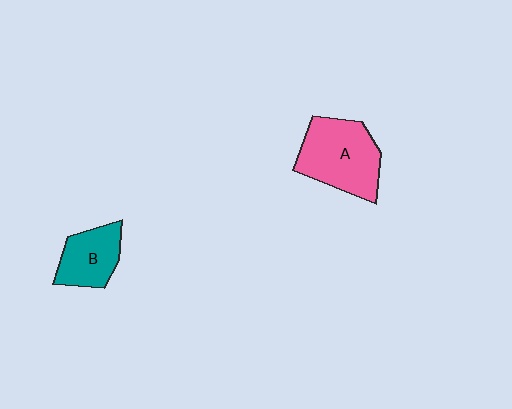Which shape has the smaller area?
Shape B (teal).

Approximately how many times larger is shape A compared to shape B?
Approximately 1.6 times.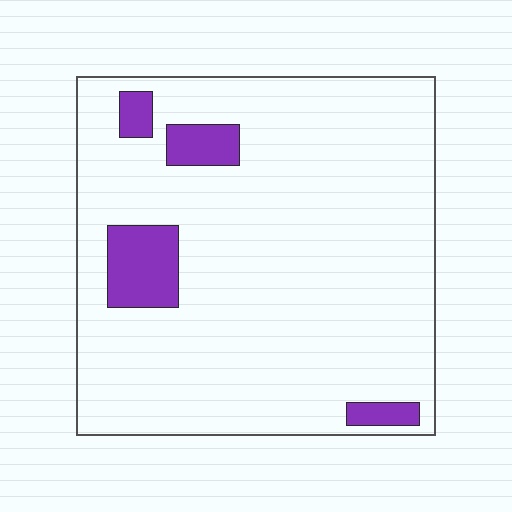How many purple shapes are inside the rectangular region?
4.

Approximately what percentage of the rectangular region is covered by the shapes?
Approximately 10%.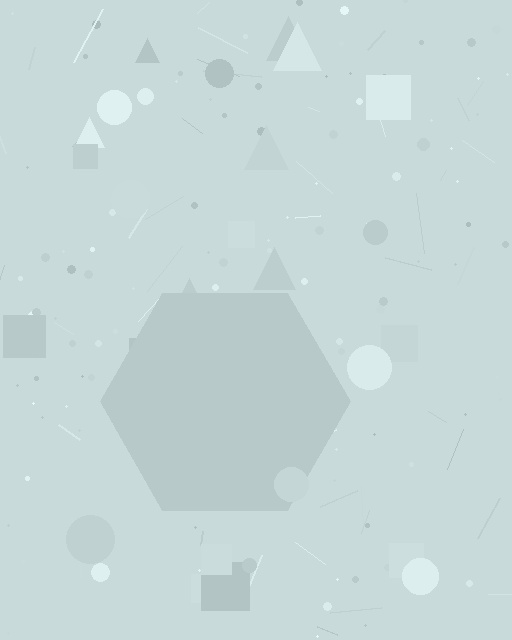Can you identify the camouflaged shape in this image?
The camouflaged shape is a hexagon.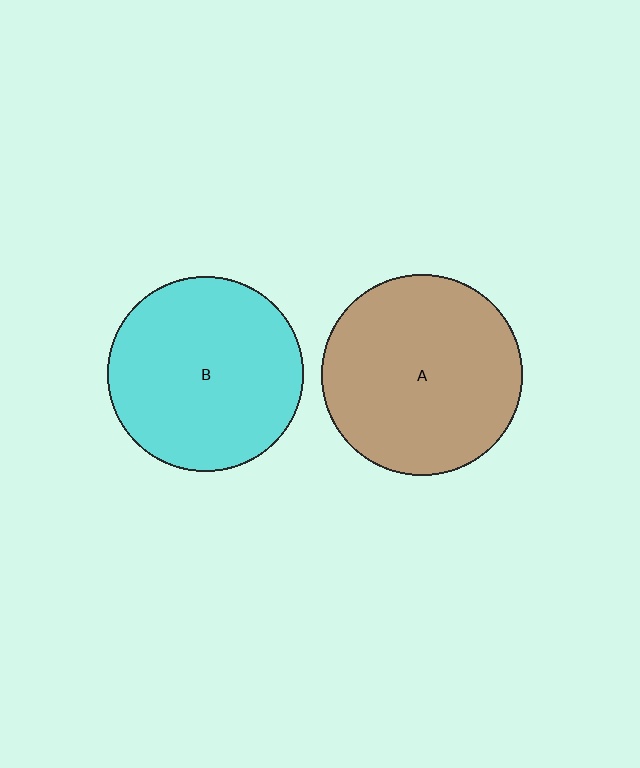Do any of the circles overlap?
No, none of the circles overlap.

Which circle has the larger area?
Circle A (brown).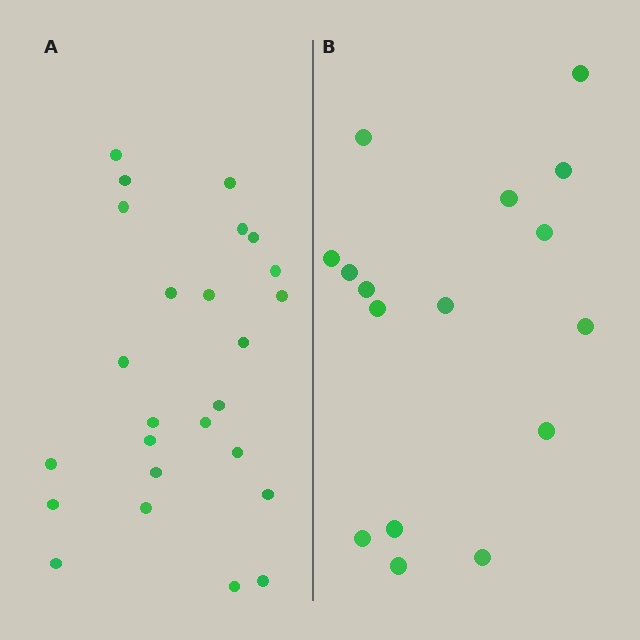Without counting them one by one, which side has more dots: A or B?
Region A (the left region) has more dots.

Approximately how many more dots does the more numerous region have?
Region A has roughly 8 or so more dots than region B.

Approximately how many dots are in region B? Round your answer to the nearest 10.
About 20 dots. (The exact count is 16, which rounds to 20.)